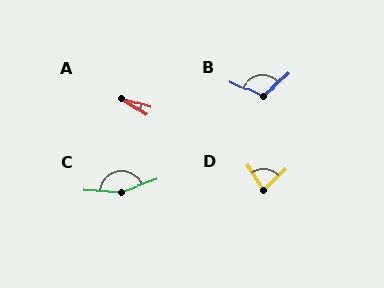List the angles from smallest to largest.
A (16°), D (79°), B (113°), C (156°).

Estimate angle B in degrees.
Approximately 113 degrees.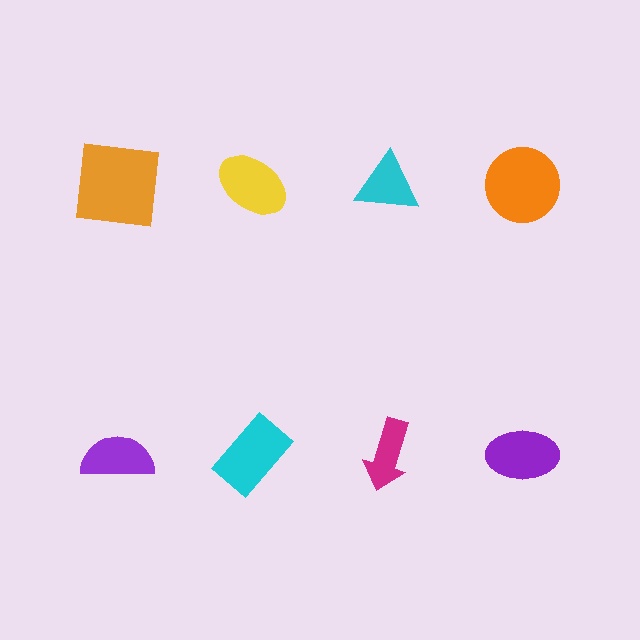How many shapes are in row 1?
4 shapes.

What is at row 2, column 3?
A magenta arrow.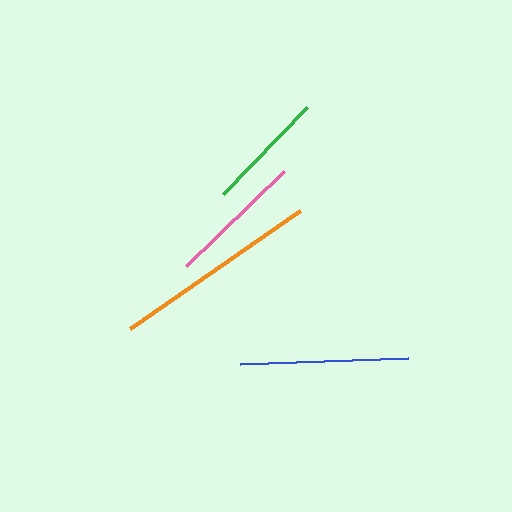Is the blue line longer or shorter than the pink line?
The blue line is longer than the pink line.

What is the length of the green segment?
The green segment is approximately 122 pixels long.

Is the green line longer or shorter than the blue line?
The blue line is longer than the green line.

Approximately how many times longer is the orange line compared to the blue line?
The orange line is approximately 1.2 times the length of the blue line.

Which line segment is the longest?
The orange line is the longest at approximately 207 pixels.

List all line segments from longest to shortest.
From longest to shortest: orange, blue, pink, green.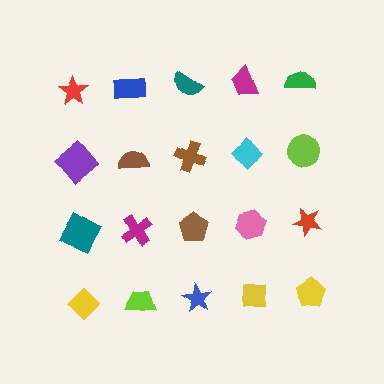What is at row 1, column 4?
A magenta trapezoid.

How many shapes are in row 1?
5 shapes.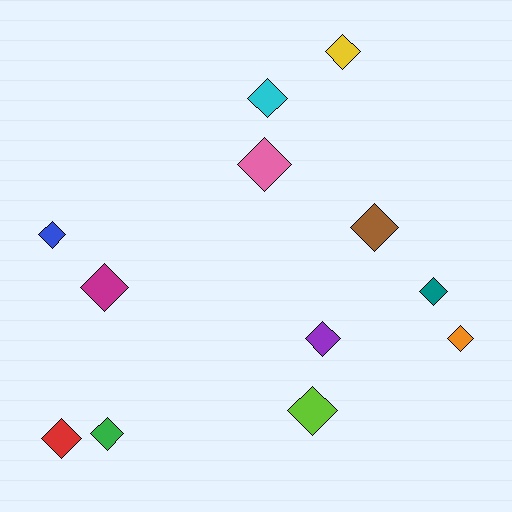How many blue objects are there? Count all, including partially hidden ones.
There is 1 blue object.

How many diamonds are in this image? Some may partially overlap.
There are 12 diamonds.